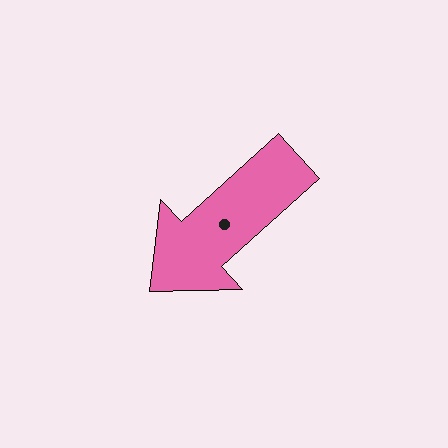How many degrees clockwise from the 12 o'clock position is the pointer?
Approximately 228 degrees.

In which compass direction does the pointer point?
Southwest.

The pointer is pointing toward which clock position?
Roughly 8 o'clock.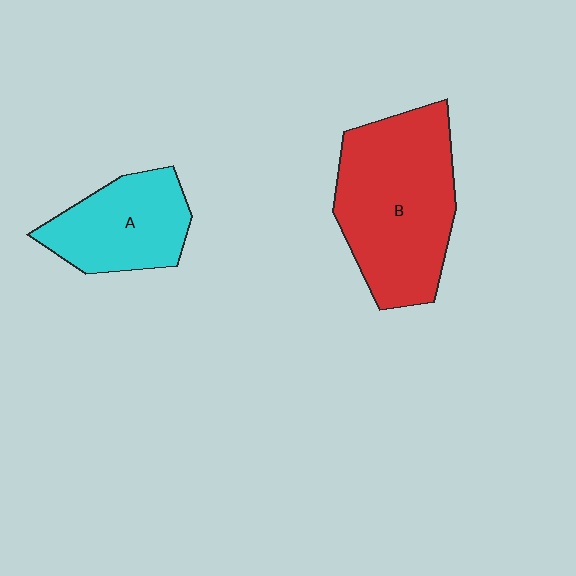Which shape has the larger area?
Shape B (red).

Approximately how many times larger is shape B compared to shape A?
Approximately 1.7 times.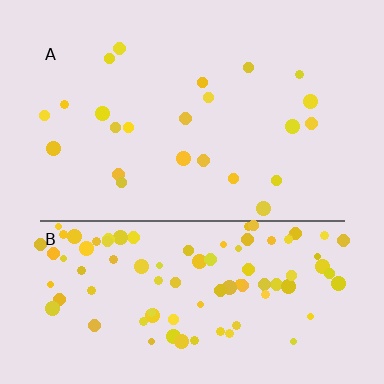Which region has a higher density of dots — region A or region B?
B (the bottom).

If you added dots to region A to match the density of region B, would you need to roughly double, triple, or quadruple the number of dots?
Approximately quadruple.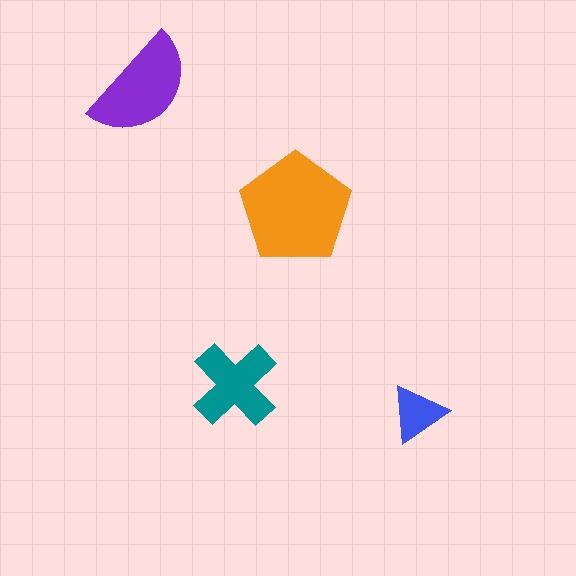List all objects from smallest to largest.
The blue triangle, the teal cross, the purple semicircle, the orange pentagon.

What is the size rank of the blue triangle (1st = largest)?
4th.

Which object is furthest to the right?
The blue triangle is rightmost.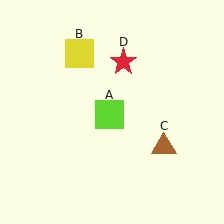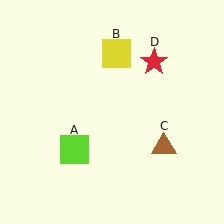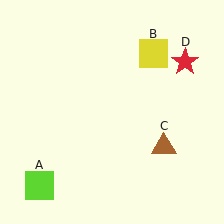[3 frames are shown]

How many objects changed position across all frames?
3 objects changed position: lime square (object A), yellow square (object B), red star (object D).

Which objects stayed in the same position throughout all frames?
Brown triangle (object C) remained stationary.